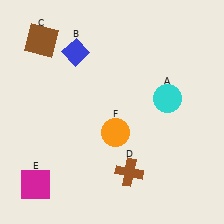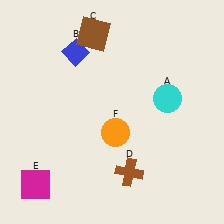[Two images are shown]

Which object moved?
The brown square (C) moved right.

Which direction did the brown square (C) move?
The brown square (C) moved right.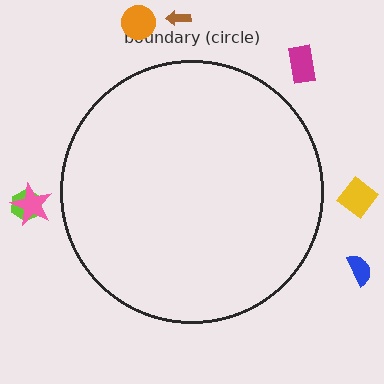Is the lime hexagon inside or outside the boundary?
Outside.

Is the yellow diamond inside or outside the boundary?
Outside.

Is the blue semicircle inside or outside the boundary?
Outside.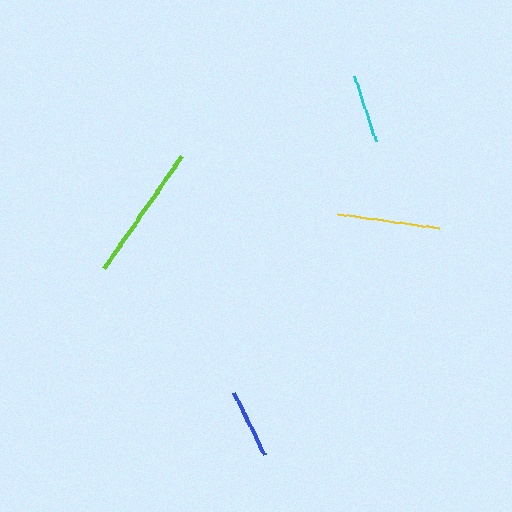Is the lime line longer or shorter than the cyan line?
The lime line is longer than the cyan line.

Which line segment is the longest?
The lime line is the longest at approximately 136 pixels.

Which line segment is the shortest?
The blue line is the shortest at approximately 68 pixels.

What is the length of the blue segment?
The blue segment is approximately 68 pixels long.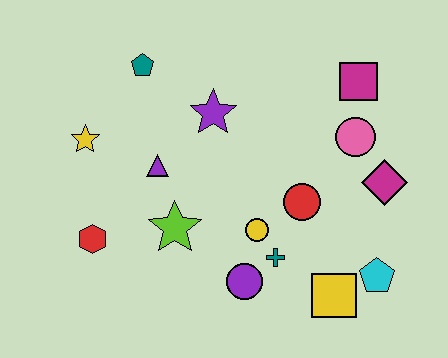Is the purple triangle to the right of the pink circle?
No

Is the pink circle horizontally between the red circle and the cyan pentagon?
Yes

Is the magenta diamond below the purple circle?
No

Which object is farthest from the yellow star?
The cyan pentagon is farthest from the yellow star.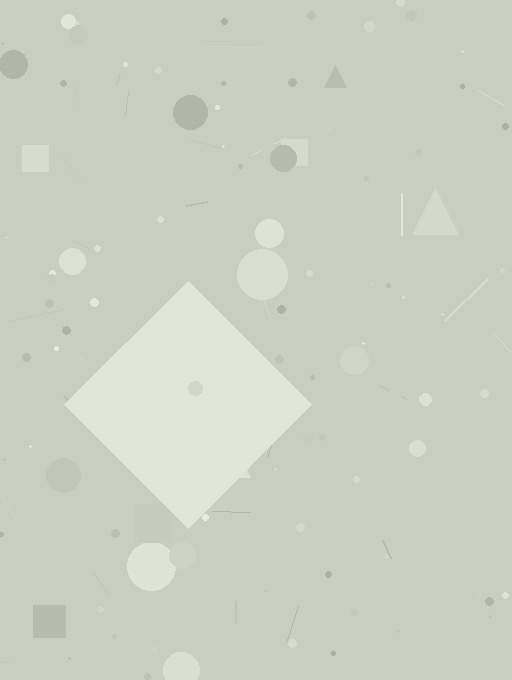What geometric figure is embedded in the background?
A diamond is embedded in the background.